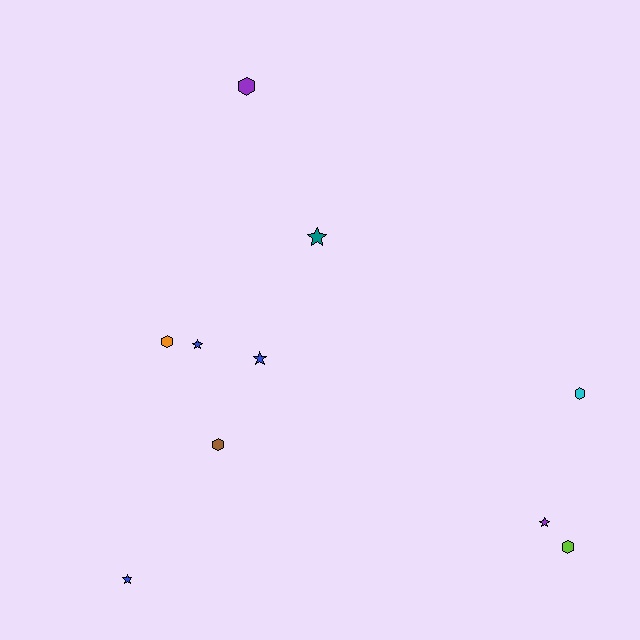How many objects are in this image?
There are 10 objects.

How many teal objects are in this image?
There is 1 teal object.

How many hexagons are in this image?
There are 5 hexagons.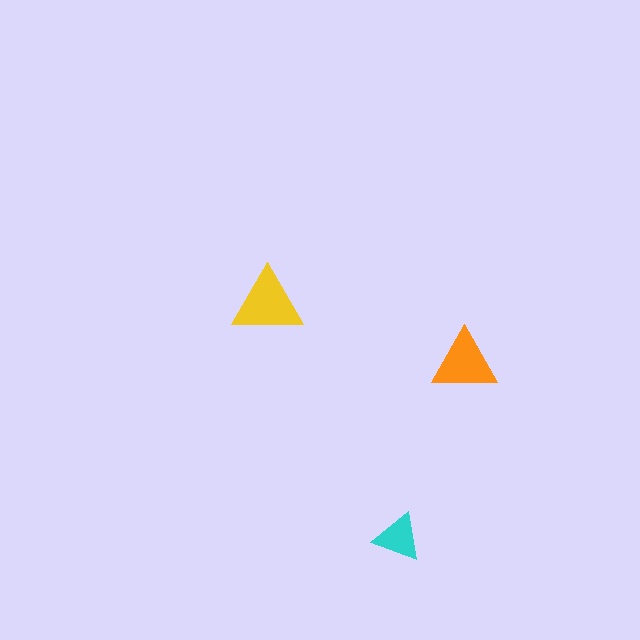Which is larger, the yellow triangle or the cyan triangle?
The yellow one.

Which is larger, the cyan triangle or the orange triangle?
The orange one.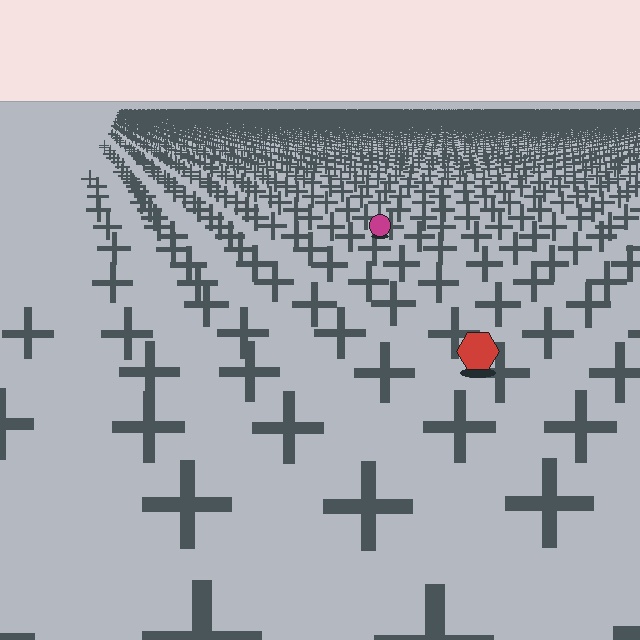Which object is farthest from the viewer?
The magenta circle is farthest from the viewer. It appears smaller and the ground texture around it is denser.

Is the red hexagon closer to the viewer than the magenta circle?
Yes. The red hexagon is closer — you can tell from the texture gradient: the ground texture is coarser near it.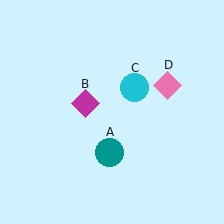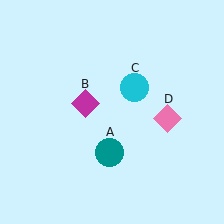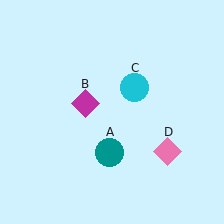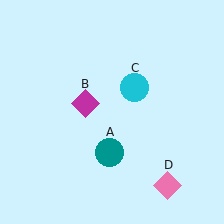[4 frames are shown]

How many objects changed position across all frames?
1 object changed position: pink diamond (object D).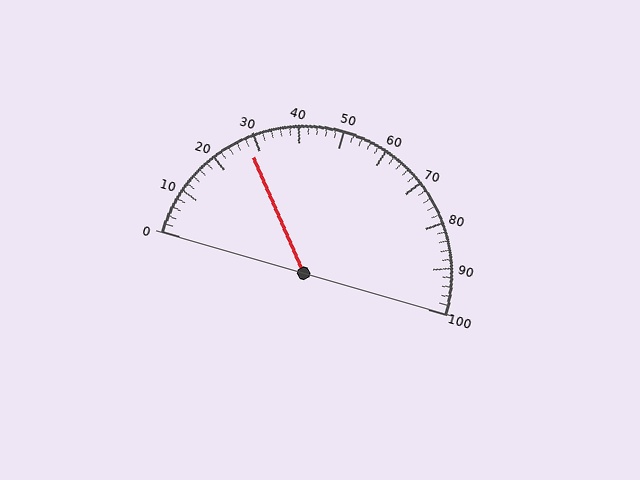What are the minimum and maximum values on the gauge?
The gauge ranges from 0 to 100.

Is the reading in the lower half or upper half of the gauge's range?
The reading is in the lower half of the range (0 to 100).